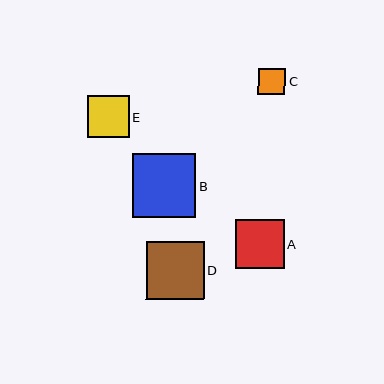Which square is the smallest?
Square C is the smallest with a size of approximately 27 pixels.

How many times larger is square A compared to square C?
Square A is approximately 1.8 times the size of square C.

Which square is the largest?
Square B is the largest with a size of approximately 64 pixels.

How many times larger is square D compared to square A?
Square D is approximately 1.2 times the size of square A.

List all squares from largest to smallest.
From largest to smallest: B, D, A, E, C.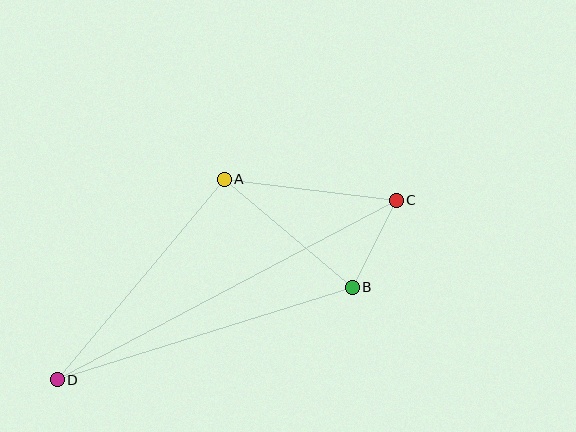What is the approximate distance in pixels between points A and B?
The distance between A and B is approximately 168 pixels.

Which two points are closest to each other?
Points B and C are closest to each other.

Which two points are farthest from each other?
Points C and D are farthest from each other.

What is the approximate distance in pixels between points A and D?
The distance between A and D is approximately 261 pixels.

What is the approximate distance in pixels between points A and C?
The distance between A and C is approximately 173 pixels.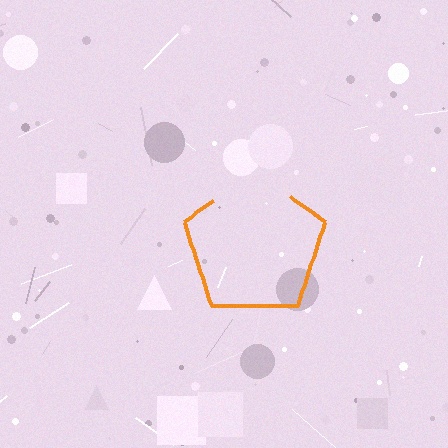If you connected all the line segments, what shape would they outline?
They would outline a pentagon.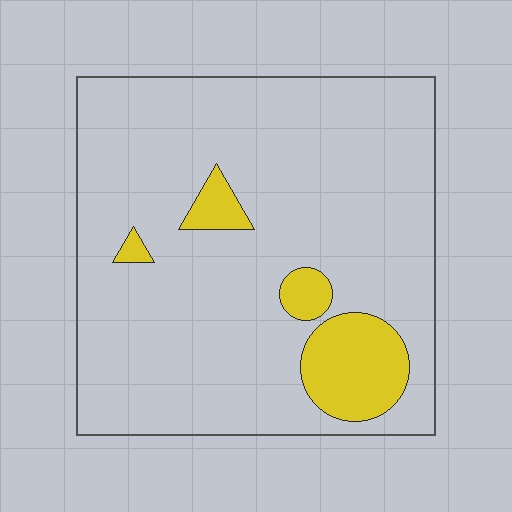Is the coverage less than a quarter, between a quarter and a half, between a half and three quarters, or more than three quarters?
Less than a quarter.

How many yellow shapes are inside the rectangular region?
4.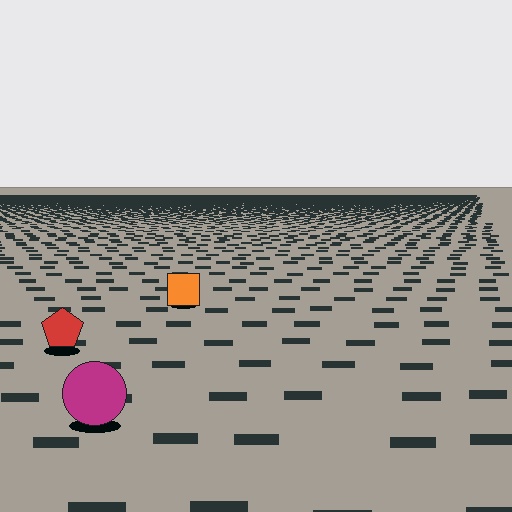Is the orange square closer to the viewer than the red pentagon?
No. The red pentagon is closer — you can tell from the texture gradient: the ground texture is coarser near it.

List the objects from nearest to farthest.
From nearest to farthest: the magenta circle, the red pentagon, the orange square.